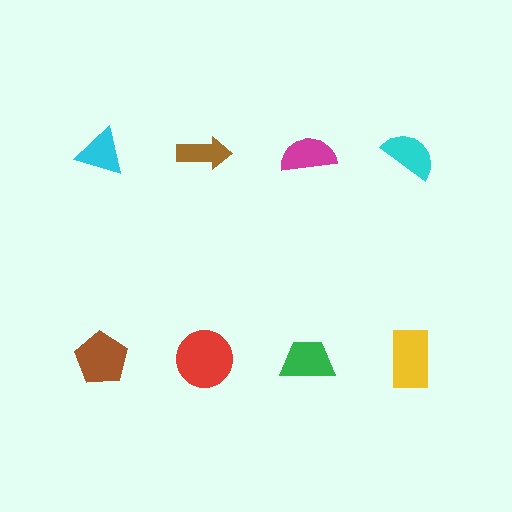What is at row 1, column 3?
A magenta semicircle.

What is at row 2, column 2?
A red circle.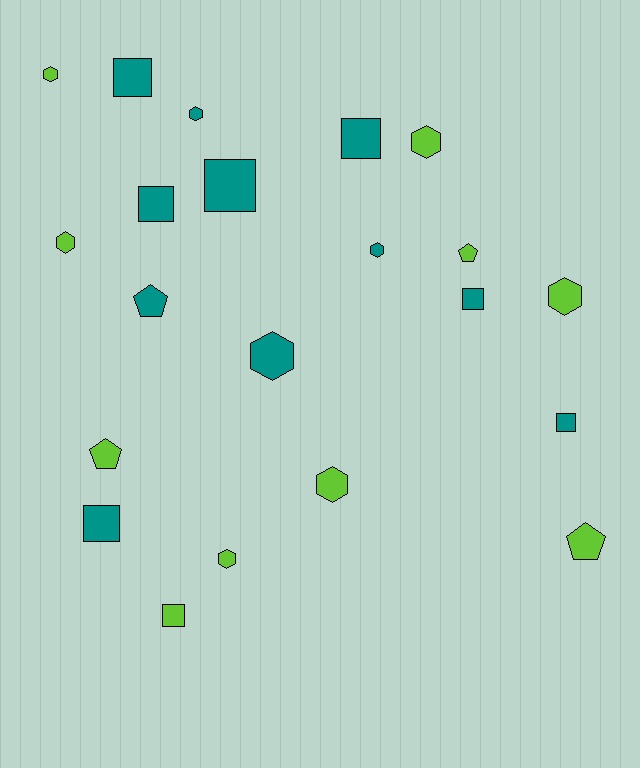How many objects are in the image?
There are 21 objects.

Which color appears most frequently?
Teal, with 11 objects.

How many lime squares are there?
There is 1 lime square.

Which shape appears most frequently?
Hexagon, with 9 objects.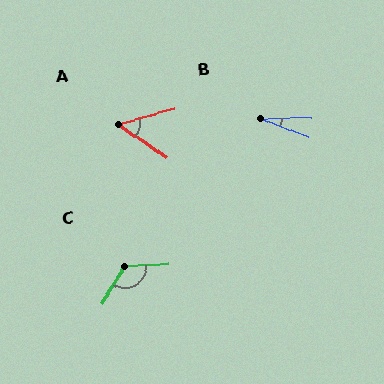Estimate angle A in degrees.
Approximately 49 degrees.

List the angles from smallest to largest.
B (22°), A (49°), C (124°).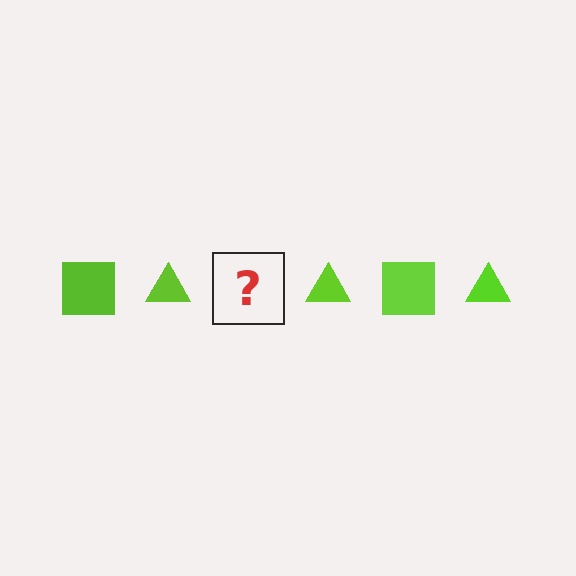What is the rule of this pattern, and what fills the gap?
The rule is that the pattern cycles through square, triangle shapes in lime. The gap should be filled with a lime square.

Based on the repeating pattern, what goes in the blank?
The blank should be a lime square.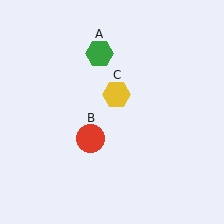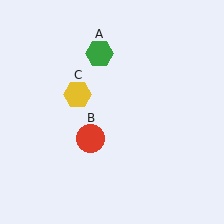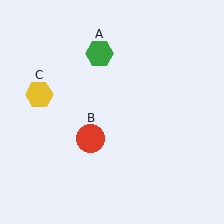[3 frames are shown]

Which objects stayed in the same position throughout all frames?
Green hexagon (object A) and red circle (object B) remained stationary.